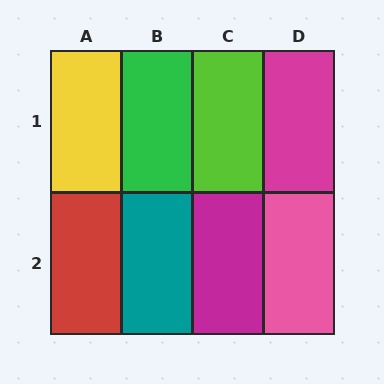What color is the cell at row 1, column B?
Green.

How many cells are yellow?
1 cell is yellow.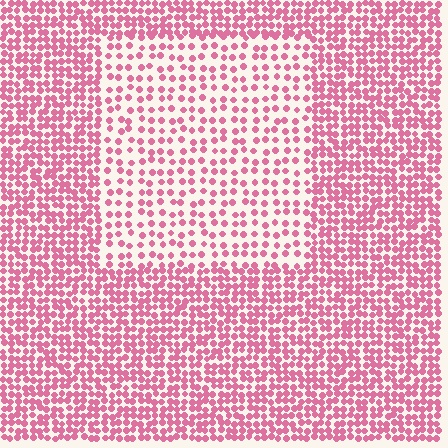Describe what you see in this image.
The image contains small pink elements arranged at two different densities. A rectangle-shaped region is visible where the elements are less densely packed than the surrounding area.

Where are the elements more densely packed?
The elements are more densely packed outside the rectangle boundary.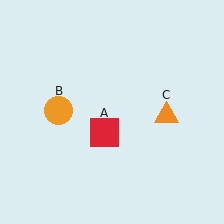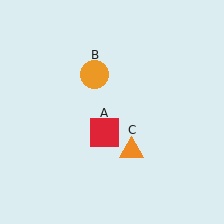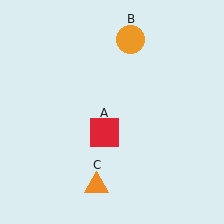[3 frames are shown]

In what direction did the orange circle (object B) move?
The orange circle (object B) moved up and to the right.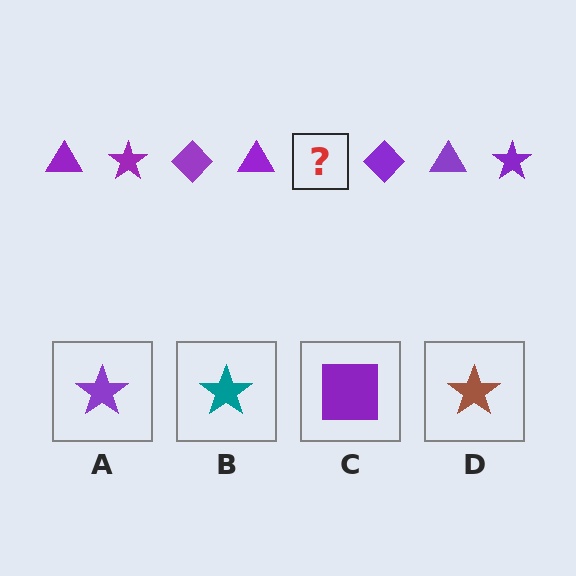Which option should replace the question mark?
Option A.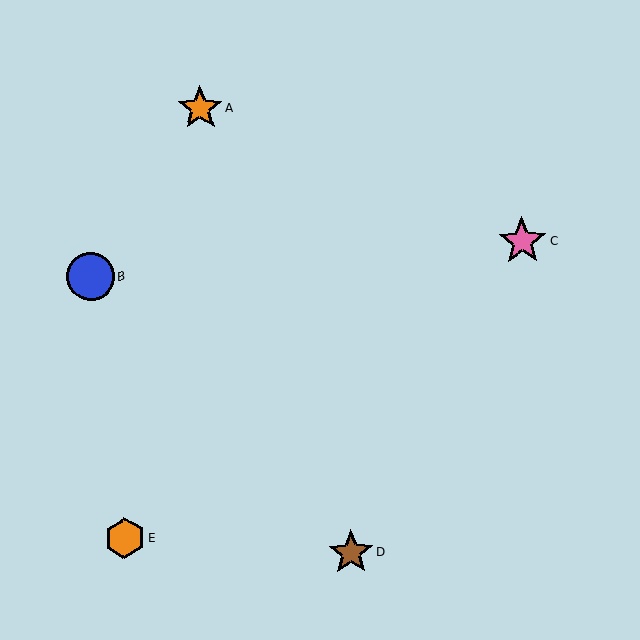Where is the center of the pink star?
The center of the pink star is at (522, 241).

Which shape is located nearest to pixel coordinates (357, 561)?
The brown star (labeled D) at (351, 552) is nearest to that location.